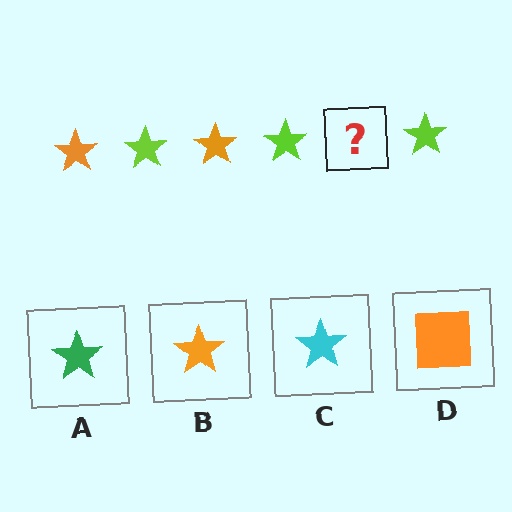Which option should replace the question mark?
Option B.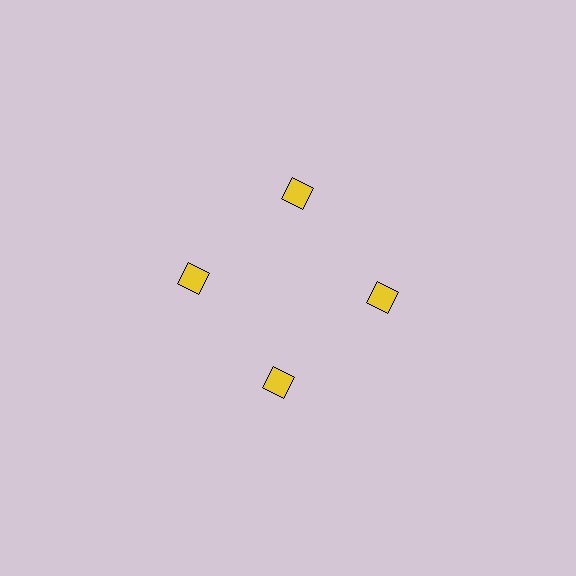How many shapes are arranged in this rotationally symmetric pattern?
There are 4 shapes, arranged in 4 groups of 1.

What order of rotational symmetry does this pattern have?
This pattern has 4-fold rotational symmetry.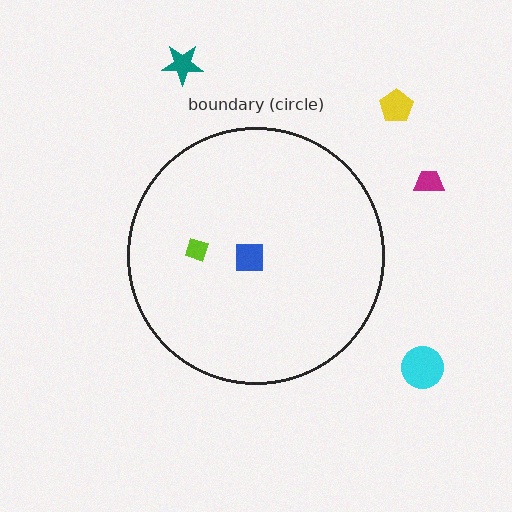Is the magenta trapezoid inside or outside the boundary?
Outside.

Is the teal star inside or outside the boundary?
Outside.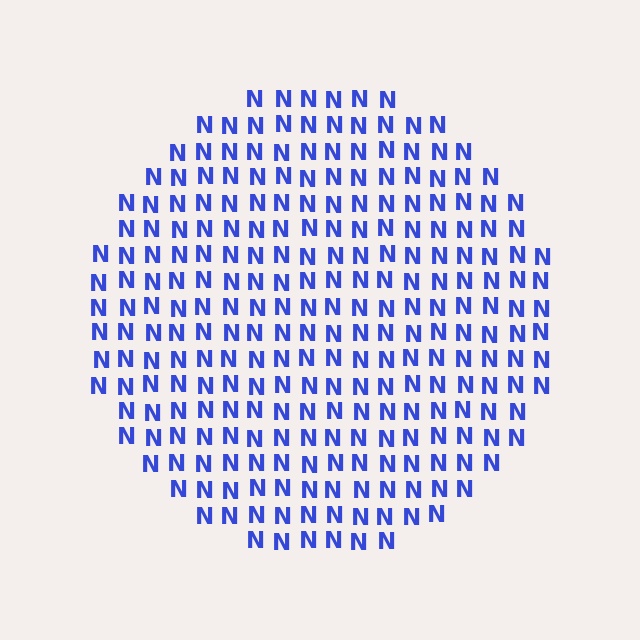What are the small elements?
The small elements are letter N's.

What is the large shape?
The large shape is a circle.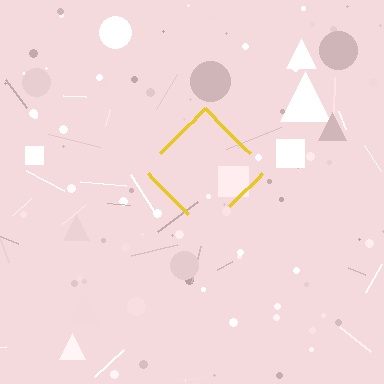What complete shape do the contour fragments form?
The contour fragments form a diamond.